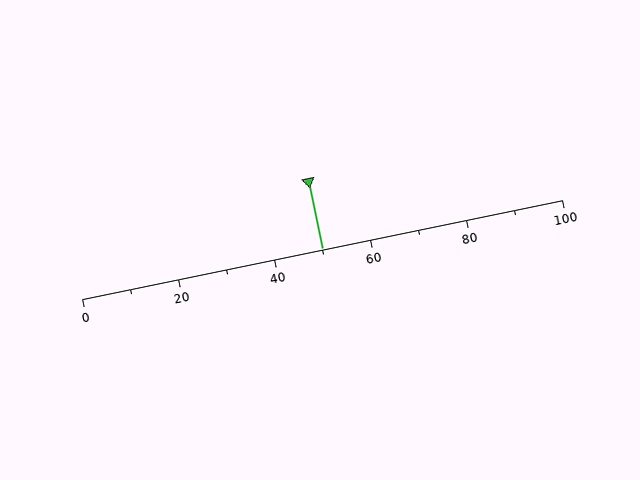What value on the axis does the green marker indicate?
The marker indicates approximately 50.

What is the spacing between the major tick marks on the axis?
The major ticks are spaced 20 apart.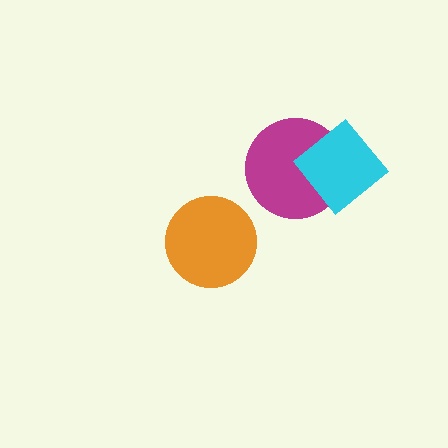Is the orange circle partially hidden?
No, no other shape covers it.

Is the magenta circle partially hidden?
Yes, it is partially covered by another shape.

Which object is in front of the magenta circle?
The cyan diamond is in front of the magenta circle.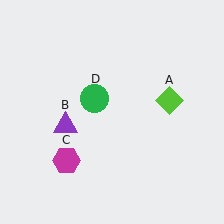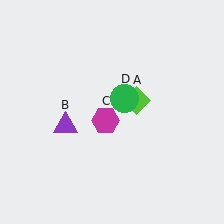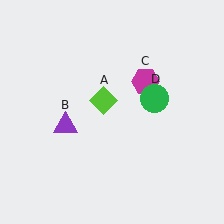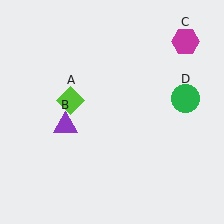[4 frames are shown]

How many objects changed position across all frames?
3 objects changed position: lime diamond (object A), magenta hexagon (object C), green circle (object D).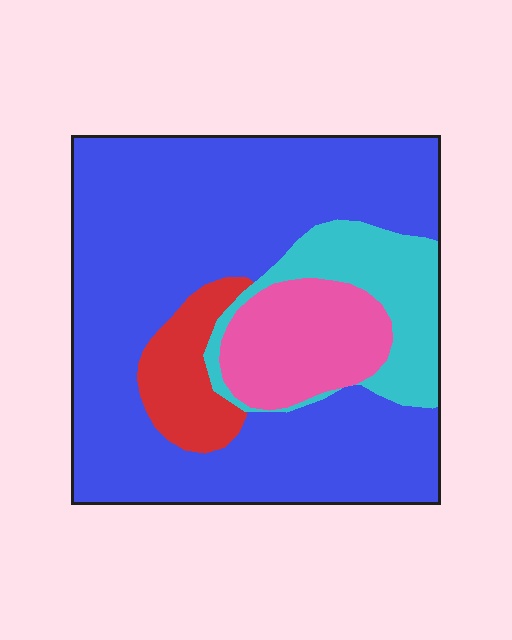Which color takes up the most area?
Blue, at roughly 65%.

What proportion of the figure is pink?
Pink takes up about one eighth (1/8) of the figure.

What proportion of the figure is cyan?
Cyan takes up about one eighth (1/8) of the figure.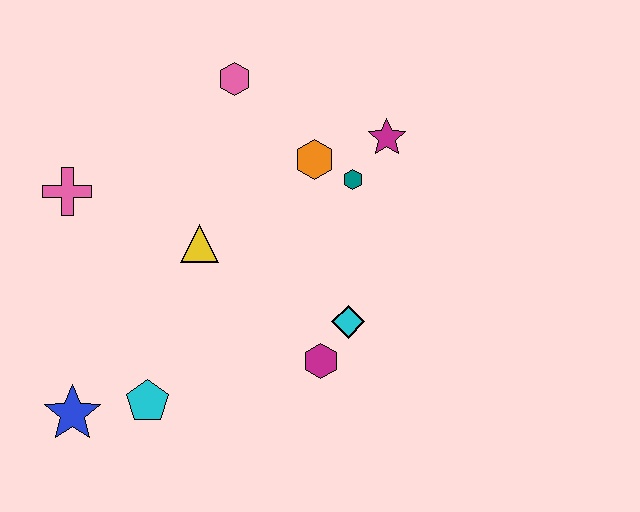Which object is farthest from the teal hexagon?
The blue star is farthest from the teal hexagon.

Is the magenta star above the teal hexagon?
Yes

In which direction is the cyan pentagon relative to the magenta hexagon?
The cyan pentagon is to the left of the magenta hexagon.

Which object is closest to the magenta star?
The teal hexagon is closest to the magenta star.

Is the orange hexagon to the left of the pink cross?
No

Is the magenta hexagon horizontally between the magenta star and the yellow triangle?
Yes